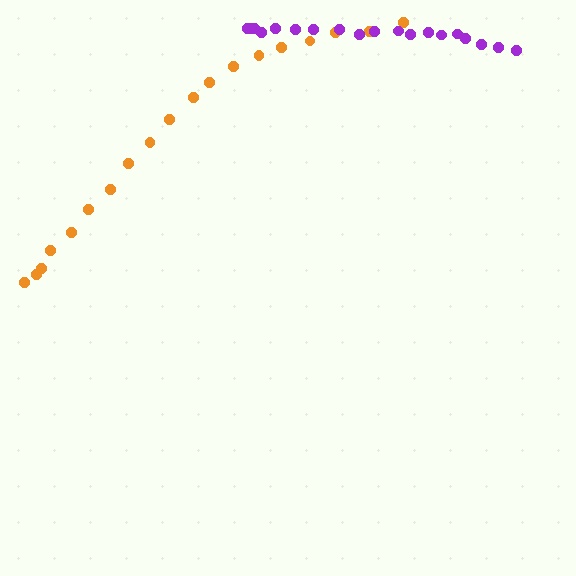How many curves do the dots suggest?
There are 2 distinct paths.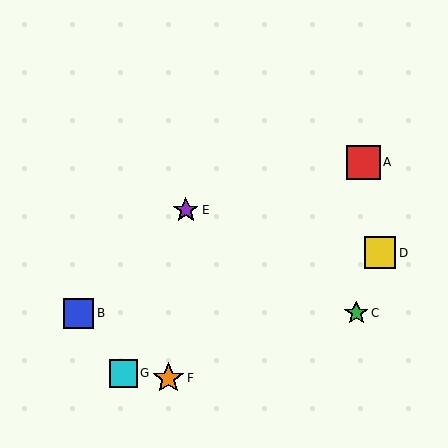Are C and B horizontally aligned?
Yes, both are at y≈313.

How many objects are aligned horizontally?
2 objects (B, C) are aligned horizontally.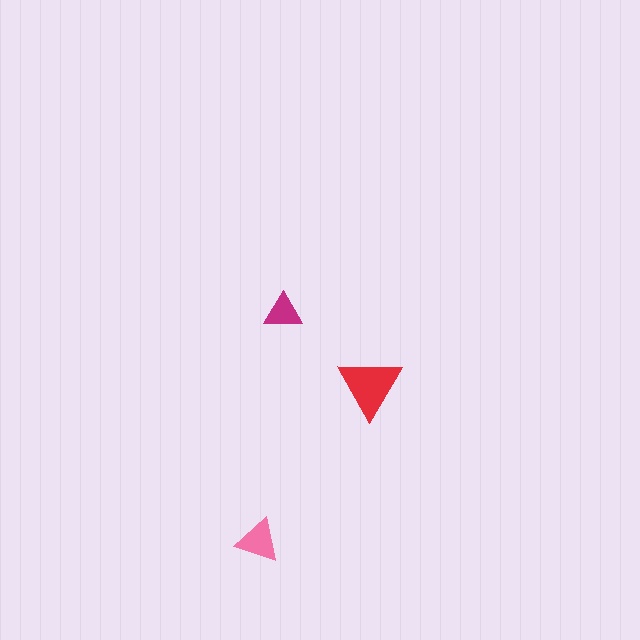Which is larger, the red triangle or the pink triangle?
The red one.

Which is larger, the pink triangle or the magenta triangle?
The pink one.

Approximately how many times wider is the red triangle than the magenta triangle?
About 1.5 times wider.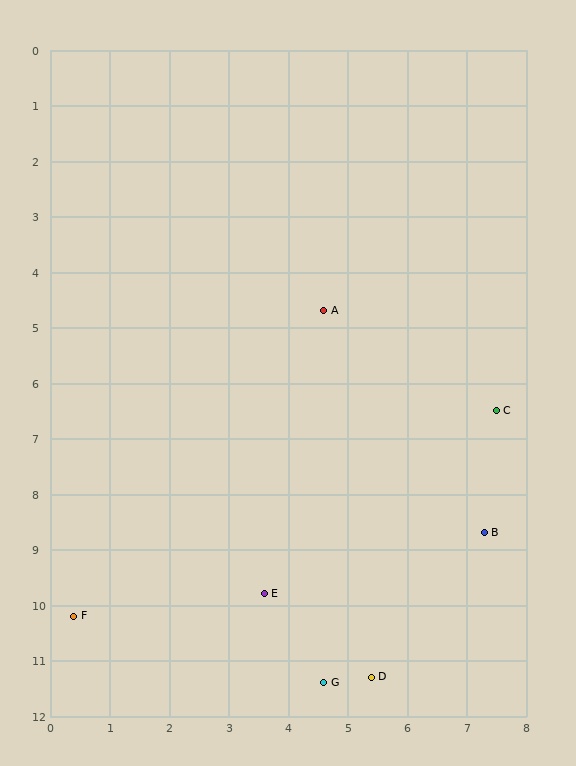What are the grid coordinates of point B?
Point B is at approximately (7.3, 8.7).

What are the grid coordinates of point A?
Point A is at approximately (4.6, 4.7).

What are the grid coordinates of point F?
Point F is at approximately (0.4, 10.2).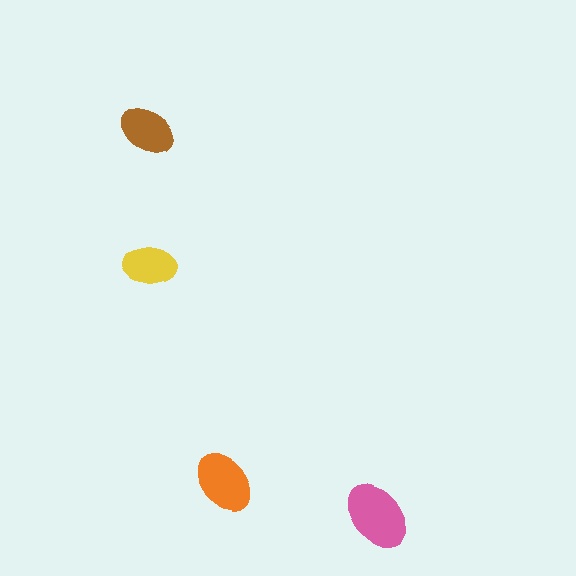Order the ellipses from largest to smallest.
the pink one, the orange one, the brown one, the yellow one.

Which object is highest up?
The brown ellipse is topmost.